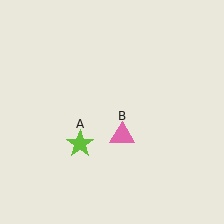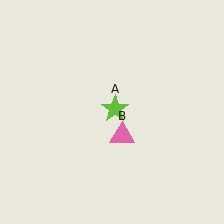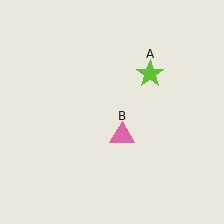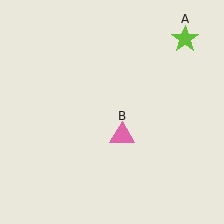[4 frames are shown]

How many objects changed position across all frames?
1 object changed position: lime star (object A).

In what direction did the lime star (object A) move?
The lime star (object A) moved up and to the right.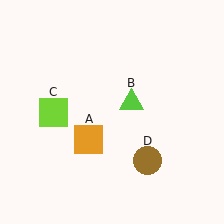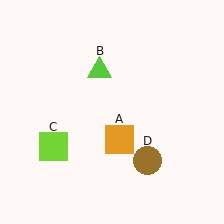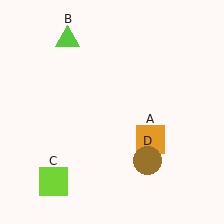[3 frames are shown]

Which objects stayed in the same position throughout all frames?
Brown circle (object D) remained stationary.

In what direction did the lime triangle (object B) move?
The lime triangle (object B) moved up and to the left.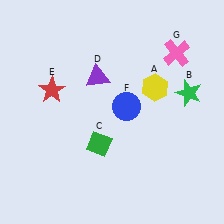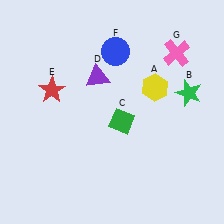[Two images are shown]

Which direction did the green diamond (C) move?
The green diamond (C) moved up.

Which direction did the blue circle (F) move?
The blue circle (F) moved up.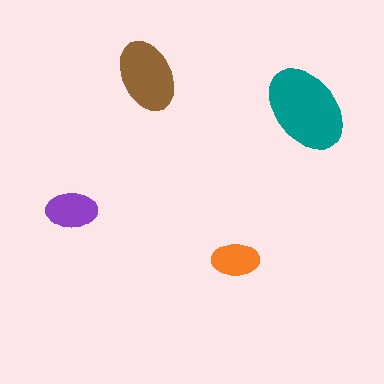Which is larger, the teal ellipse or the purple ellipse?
The teal one.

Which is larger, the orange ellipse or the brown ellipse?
The brown one.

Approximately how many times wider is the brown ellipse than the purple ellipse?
About 1.5 times wider.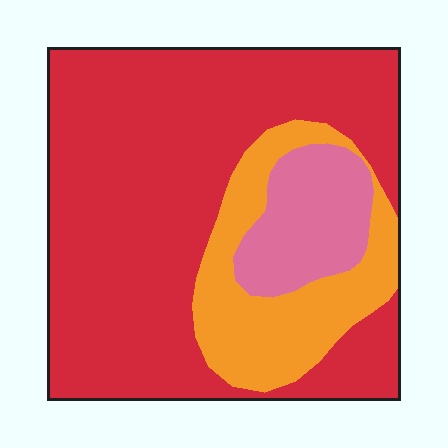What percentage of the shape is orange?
Orange takes up about one fifth (1/5) of the shape.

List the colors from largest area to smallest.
From largest to smallest: red, orange, pink.